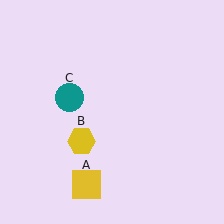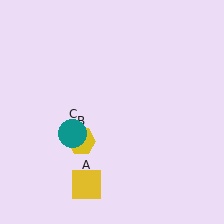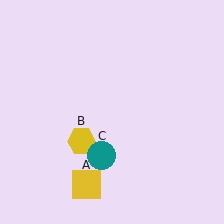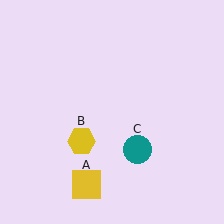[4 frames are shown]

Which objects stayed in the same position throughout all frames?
Yellow square (object A) and yellow hexagon (object B) remained stationary.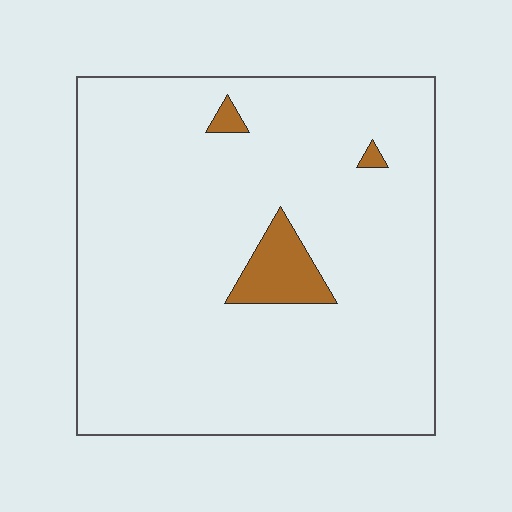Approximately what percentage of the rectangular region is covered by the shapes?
Approximately 5%.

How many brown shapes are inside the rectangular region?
3.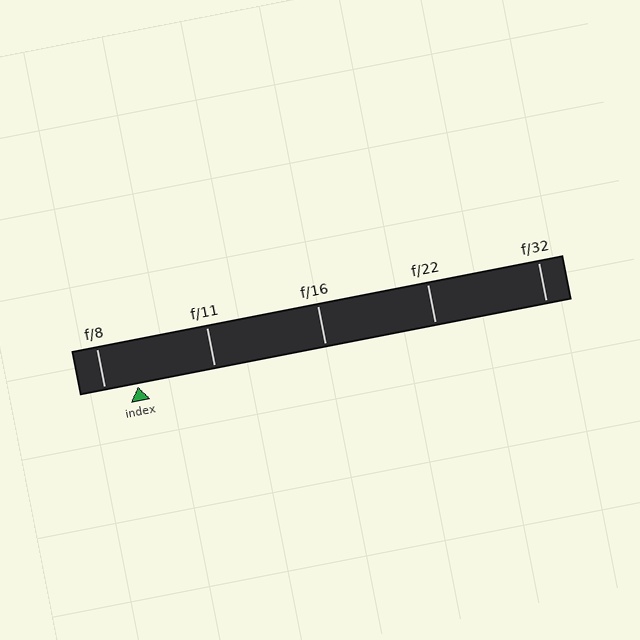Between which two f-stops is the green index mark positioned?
The index mark is between f/8 and f/11.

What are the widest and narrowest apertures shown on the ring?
The widest aperture shown is f/8 and the narrowest is f/32.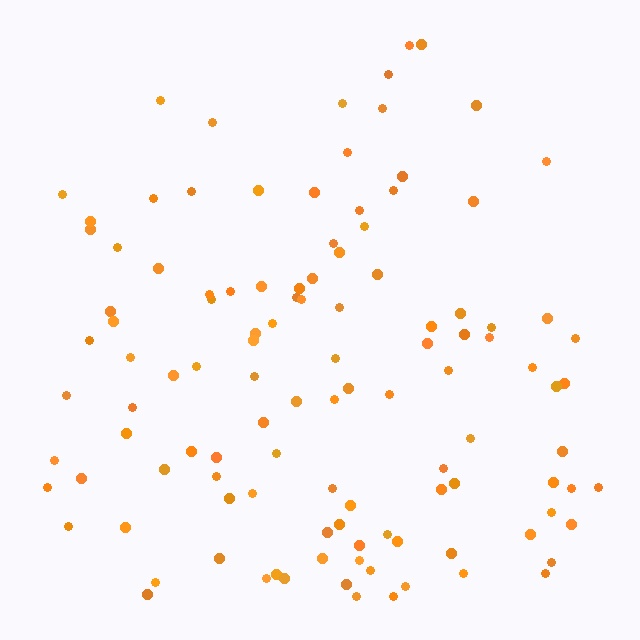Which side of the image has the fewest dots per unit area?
The top.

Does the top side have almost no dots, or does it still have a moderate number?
Still a moderate number, just noticeably fewer than the bottom.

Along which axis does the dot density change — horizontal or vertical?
Vertical.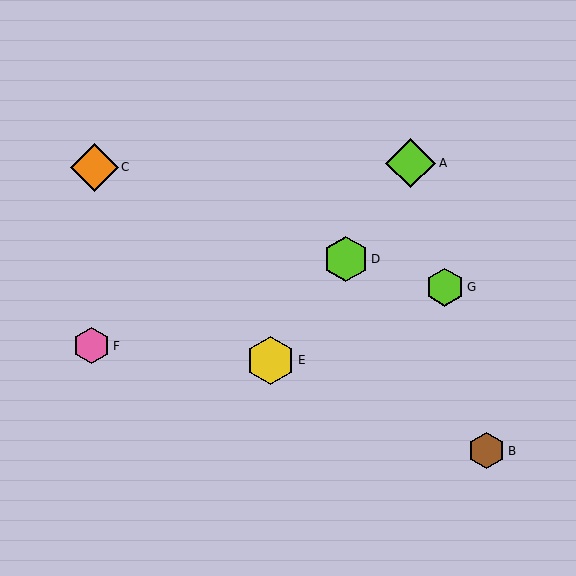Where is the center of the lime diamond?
The center of the lime diamond is at (411, 163).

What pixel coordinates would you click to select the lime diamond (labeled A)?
Click at (411, 163) to select the lime diamond A.